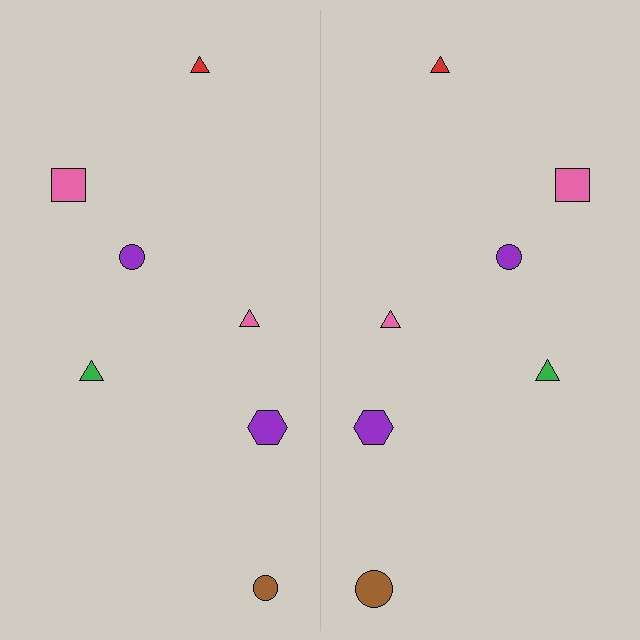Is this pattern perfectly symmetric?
No, the pattern is not perfectly symmetric. The brown circle on the right side has a different size than its mirror counterpart.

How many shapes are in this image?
There are 14 shapes in this image.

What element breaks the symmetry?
The brown circle on the right side has a different size than its mirror counterpart.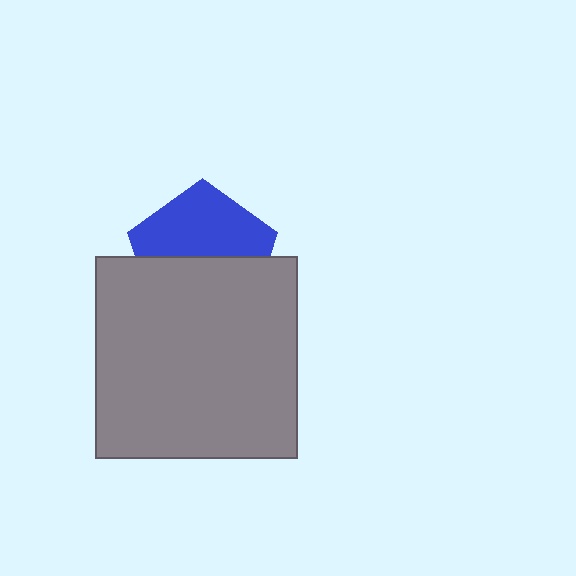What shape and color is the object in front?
The object in front is a gray square.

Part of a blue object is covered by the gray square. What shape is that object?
It is a pentagon.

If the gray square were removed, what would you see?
You would see the complete blue pentagon.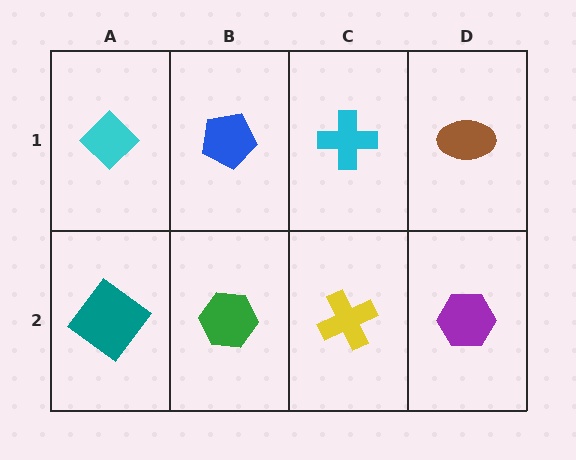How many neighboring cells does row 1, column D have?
2.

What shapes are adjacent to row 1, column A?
A teal diamond (row 2, column A), a blue pentagon (row 1, column B).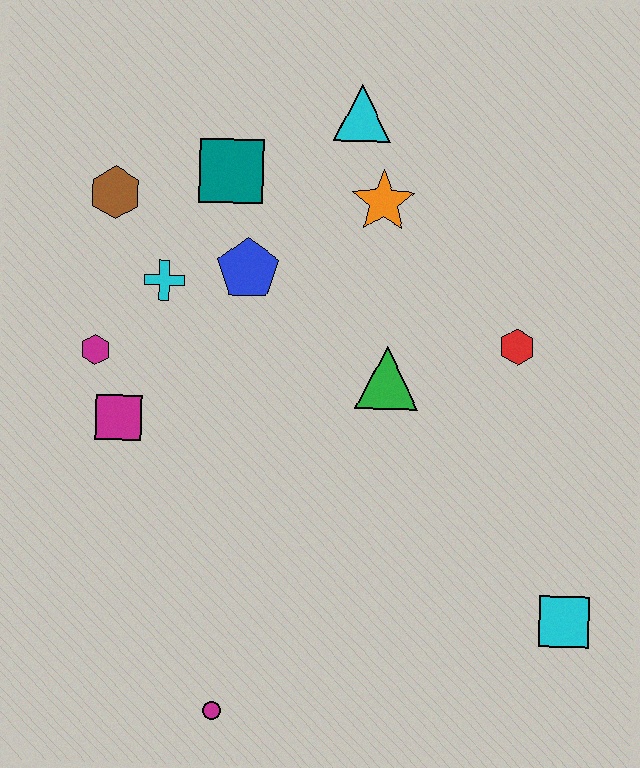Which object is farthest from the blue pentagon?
The cyan square is farthest from the blue pentagon.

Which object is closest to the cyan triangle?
The orange star is closest to the cyan triangle.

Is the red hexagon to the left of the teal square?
No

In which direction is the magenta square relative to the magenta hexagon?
The magenta square is below the magenta hexagon.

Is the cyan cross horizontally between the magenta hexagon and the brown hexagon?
No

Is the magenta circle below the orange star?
Yes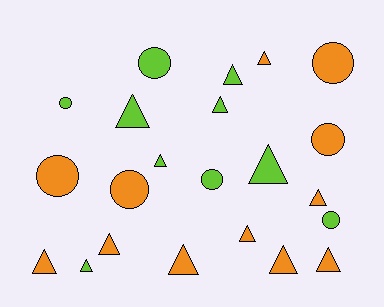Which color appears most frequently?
Orange, with 12 objects.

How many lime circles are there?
There are 4 lime circles.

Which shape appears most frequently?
Triangle, with 14 objects.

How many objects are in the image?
There are 22 objects.